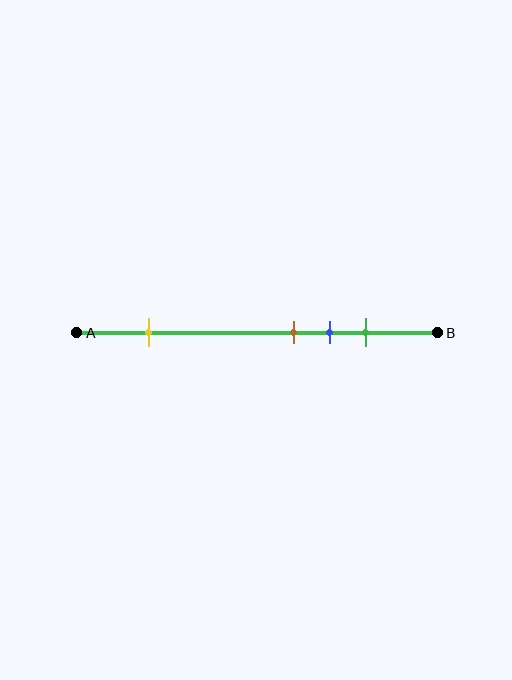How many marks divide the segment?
There are 4 marks dividing the segment.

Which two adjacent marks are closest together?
The brown and blue marks are the closest adjacent pair.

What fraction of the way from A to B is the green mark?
The green mark is approximately 80% (0.8) of the way from A to B.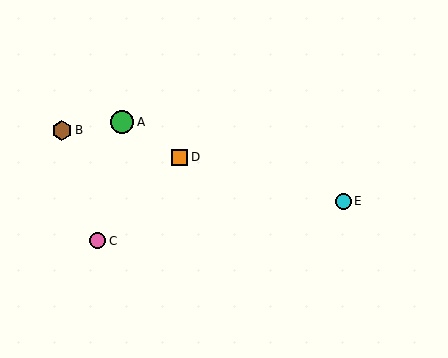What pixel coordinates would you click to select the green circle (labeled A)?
Click at (122, 122) to select the green circle A.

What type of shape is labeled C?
Shape C is a pink circle.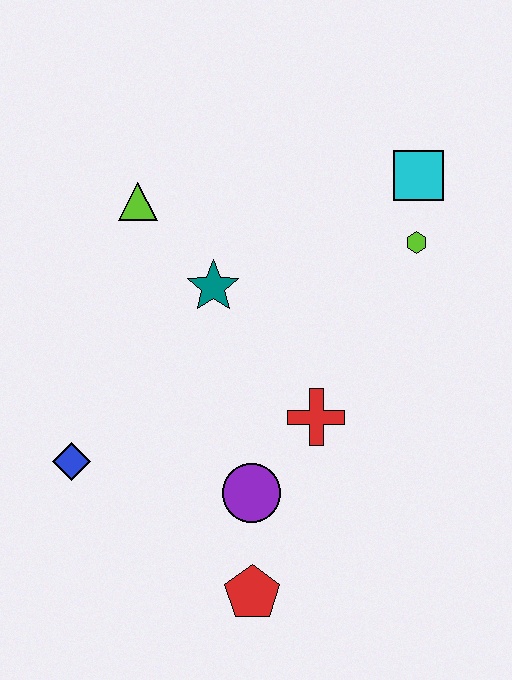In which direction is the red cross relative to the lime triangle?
The red cross is below the lime triangle.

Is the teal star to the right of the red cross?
No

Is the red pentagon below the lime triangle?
Yes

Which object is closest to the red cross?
The purple circle is closest to the red cross.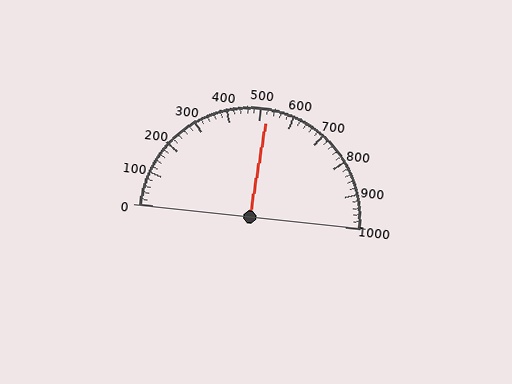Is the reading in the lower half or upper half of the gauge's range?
The reading is in the upper half of the range (0 to 1000).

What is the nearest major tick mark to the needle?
The nearest major tick mark is 500.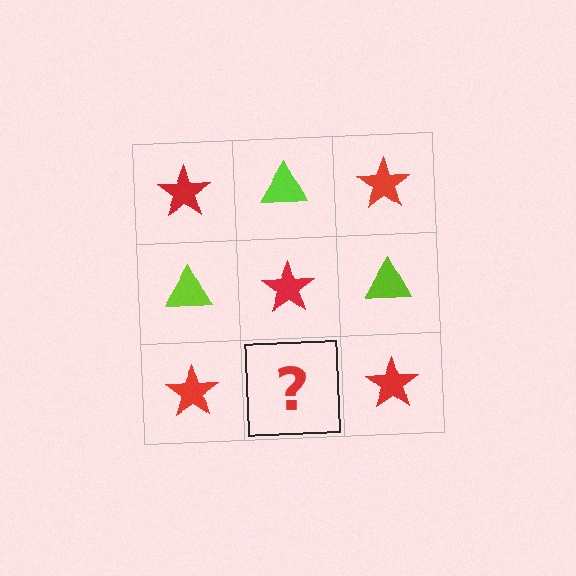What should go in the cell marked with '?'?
The missing cell should contain a lime triangle.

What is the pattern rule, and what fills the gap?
The rule is that it alternates red star and lime triangle in a checkerboard pattern. The gap should be filled with a lime triangle.